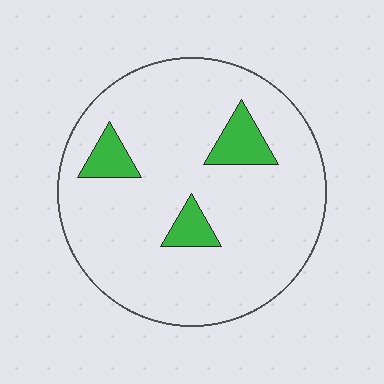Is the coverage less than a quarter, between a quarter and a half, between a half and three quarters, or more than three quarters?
Less than a quarter.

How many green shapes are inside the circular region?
3.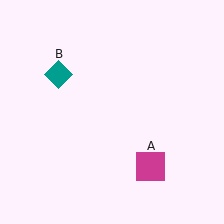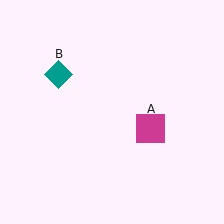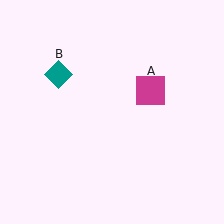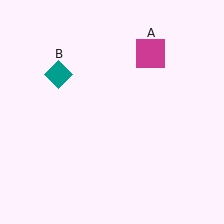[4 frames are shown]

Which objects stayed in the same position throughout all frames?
Teal diamond (object B) remained stationary.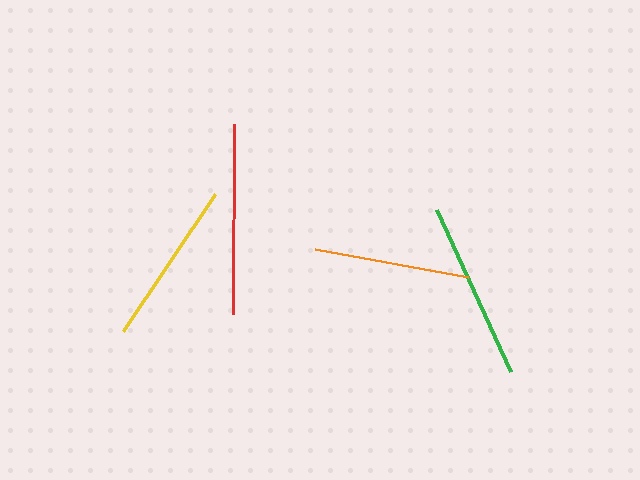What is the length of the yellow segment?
The yellow segment is approximately 165 pixels long.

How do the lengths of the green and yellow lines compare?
The green and yellow lines are approximately the same length.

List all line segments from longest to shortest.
From longest to shortest: red, green, yellow, orange.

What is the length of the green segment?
The green segment is approximately 178 pixels long.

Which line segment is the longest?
The red line is the longest at approximately 190 pixels.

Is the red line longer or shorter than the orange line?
The red line is longer than the orange line.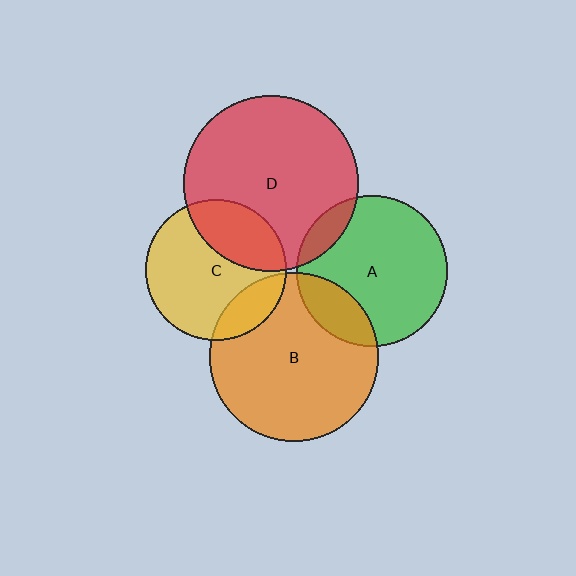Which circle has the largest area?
Circle D (red).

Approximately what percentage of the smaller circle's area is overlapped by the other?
Approximately 30%.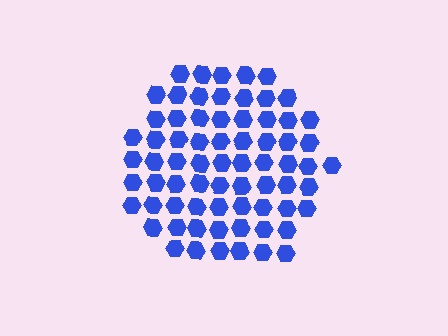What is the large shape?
The large shape is a hexagon.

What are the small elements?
The small elements are hexagons.